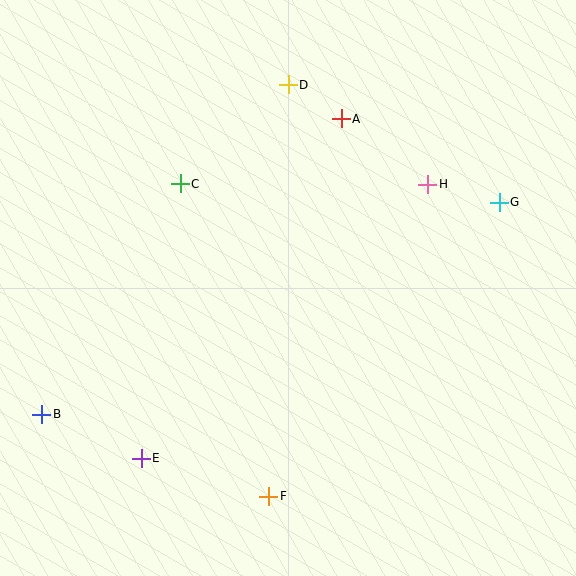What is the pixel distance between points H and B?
The distance between H and B is 449 pixels.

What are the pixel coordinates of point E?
Point E is at (141, 458).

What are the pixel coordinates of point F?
Point F is at (269, 496).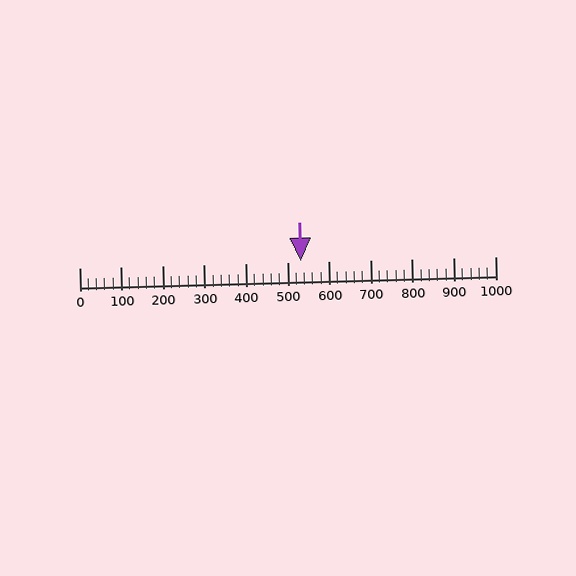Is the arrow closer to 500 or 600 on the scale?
The arrow is closer to 500.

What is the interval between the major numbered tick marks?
The major tick marks are spaced 100 units apart.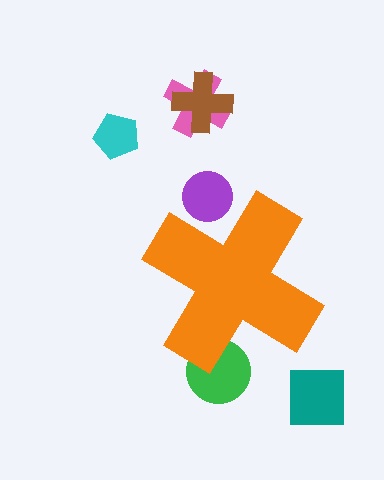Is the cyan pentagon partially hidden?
No, the cyan pentagon is fully visible.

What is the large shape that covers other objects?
An orange cross.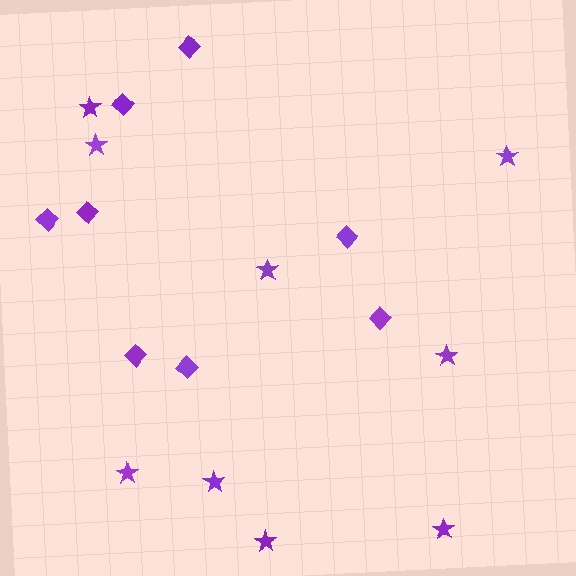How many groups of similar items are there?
There are 2 groups: one group of stars (9) and one group of diamonds (8).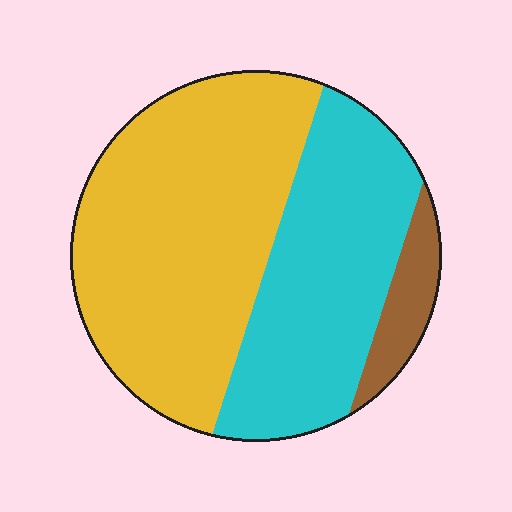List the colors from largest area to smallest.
From largest to smallest: yellow, cyan, brown.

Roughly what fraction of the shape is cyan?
Cyan takes up about three eighths (3/8) of the shape.